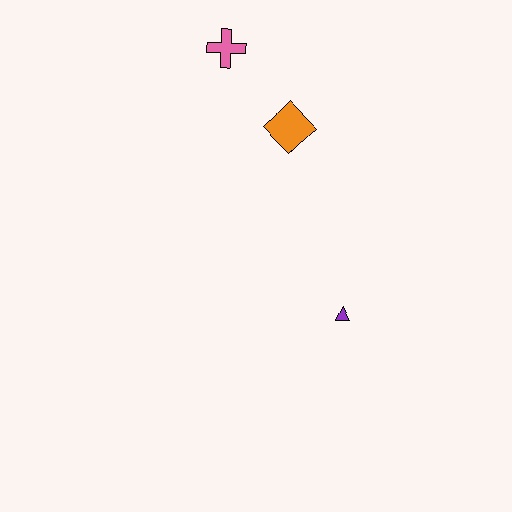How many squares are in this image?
There are no squares.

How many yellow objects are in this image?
There are no yellow objects.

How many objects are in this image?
There are 3 objects.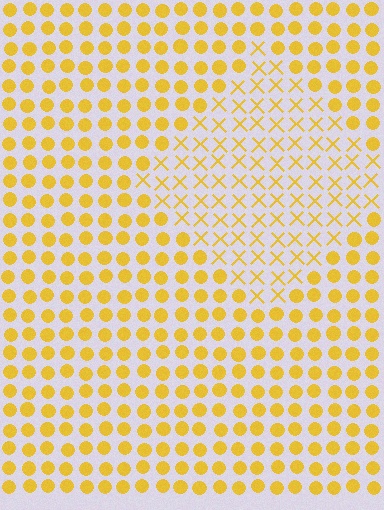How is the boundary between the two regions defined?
The boundary is defined by a change in element shape: X marks inside vs. circles outside. All elements share the same color and spacing.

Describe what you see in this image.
The image is filled with small yellow elements arranged in a uniform grid. A diamond-shaped region contains X marks, while the surrounding area contains circles. The boundary is defined purely by the change in element shape.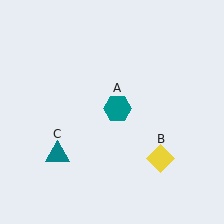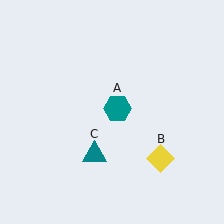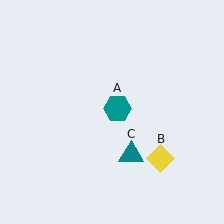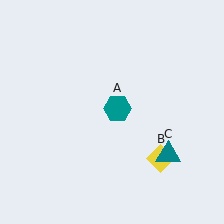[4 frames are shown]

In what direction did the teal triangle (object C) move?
The teal triangle (object C) moved right.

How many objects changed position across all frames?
1 object changed position: teal triangle (object C).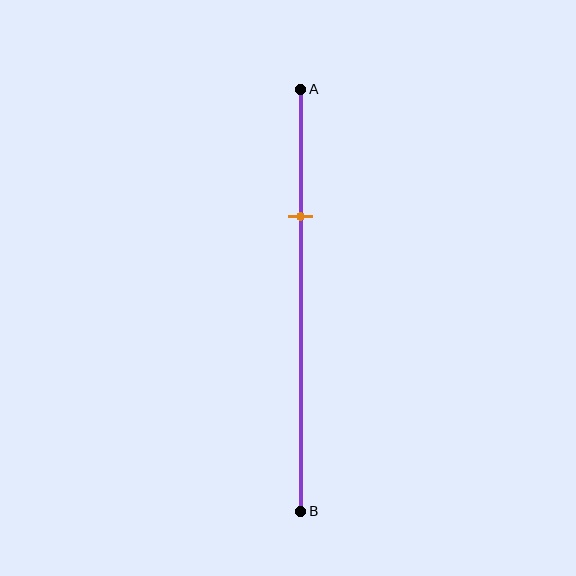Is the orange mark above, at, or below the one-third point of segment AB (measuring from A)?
The orange mark is above the one-third point of segment AB.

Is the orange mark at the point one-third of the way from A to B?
No, the mark is at about 30% from A, not at the 33% one-third point.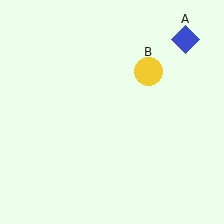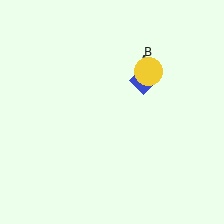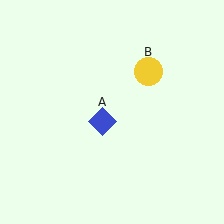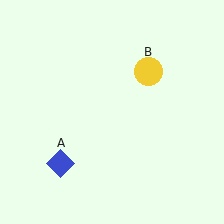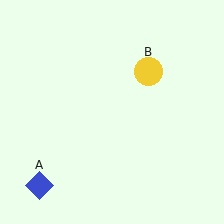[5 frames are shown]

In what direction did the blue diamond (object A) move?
The blue diamond (object A) moved down and to the left.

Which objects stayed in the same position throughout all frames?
Yellow circle (object B) remained stationary.